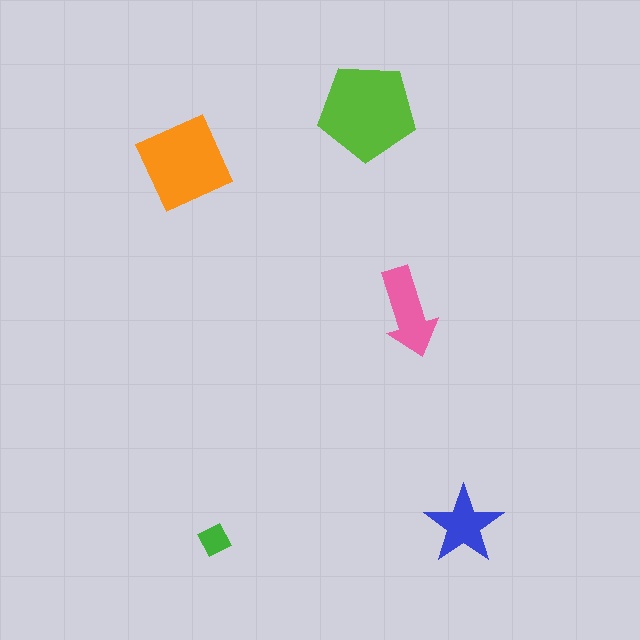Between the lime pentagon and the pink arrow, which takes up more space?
The lime pentagon.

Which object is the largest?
The lime pentagon.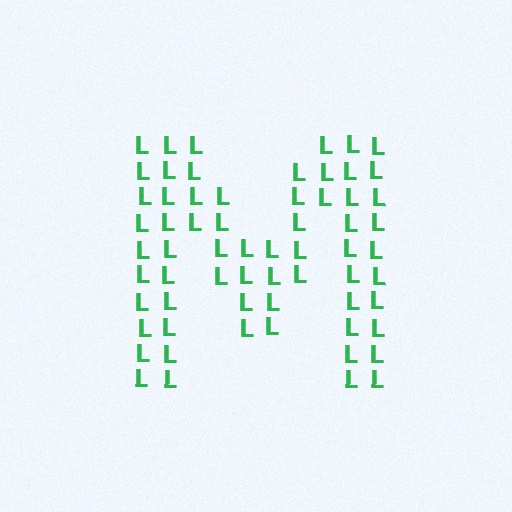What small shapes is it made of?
It is made of small letter L's.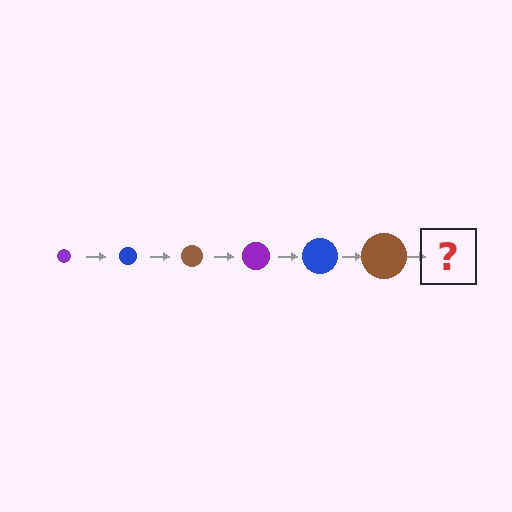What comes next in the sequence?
The next element should be a purple circle, larger than the previous one.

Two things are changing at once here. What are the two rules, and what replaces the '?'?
The two rules are that the circle grows larger each step and the color cycles through purple, blue, and brown. The '?' should be a purple circle, larger than the previous one.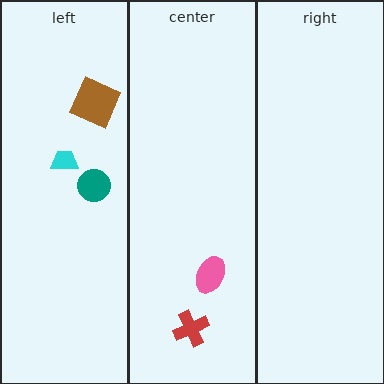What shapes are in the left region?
The teal circle, the cyan trapezoid, the brown square.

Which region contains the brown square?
The left region.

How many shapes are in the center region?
2.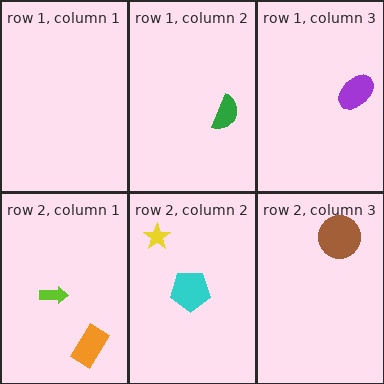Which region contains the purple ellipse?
The row 1, column 3 region.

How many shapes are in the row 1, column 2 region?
1.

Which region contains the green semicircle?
The row 1, column 2 region.